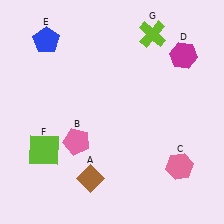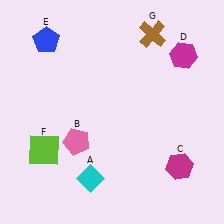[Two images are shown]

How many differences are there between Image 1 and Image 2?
There are 3 differences between the two images.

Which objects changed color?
A changed from brown to cyan. C changed from pink to magenta. G changed from lime to brown.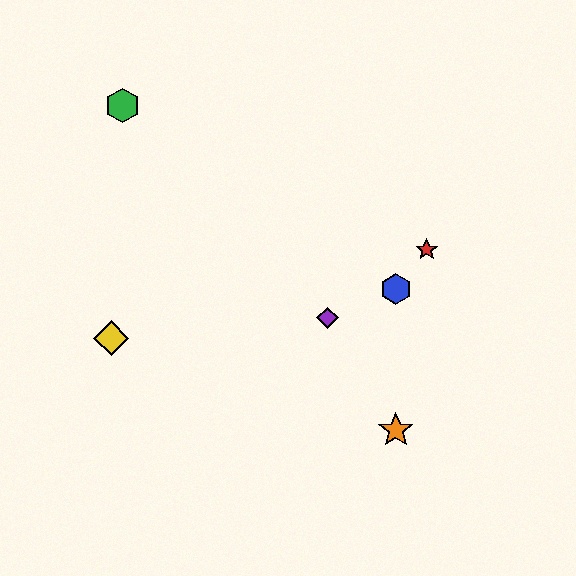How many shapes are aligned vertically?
2 shapes (the blue hexagon, the orange star) are aligned vertically.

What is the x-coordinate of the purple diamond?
The purple diamond is at x≈327.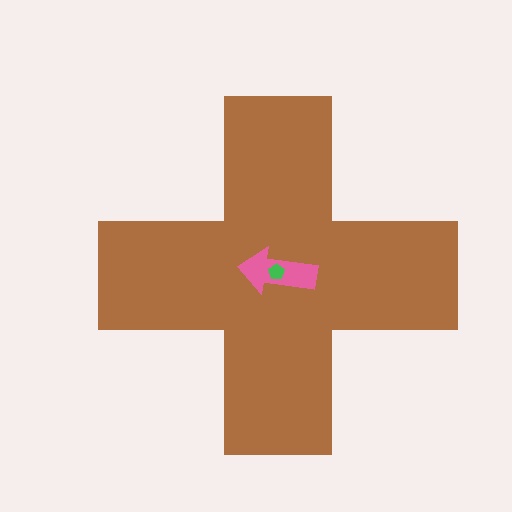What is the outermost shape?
The brown cross.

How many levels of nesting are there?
3.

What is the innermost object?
The green pentagon.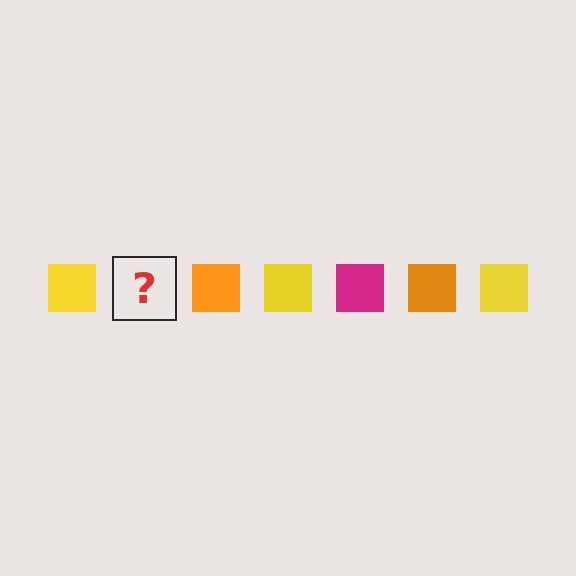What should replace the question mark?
The question mark should be replaced with a magenta square.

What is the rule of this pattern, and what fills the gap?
The rule is that the pattern cycles through yellow, magenta, orange squares. The gap should be filled with a magenta square.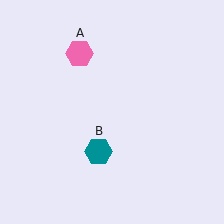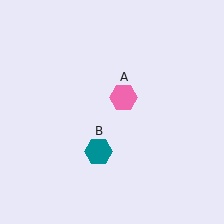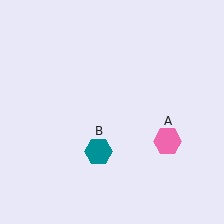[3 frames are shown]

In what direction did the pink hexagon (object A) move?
The pink hexagon (object A) moved down and to the right.